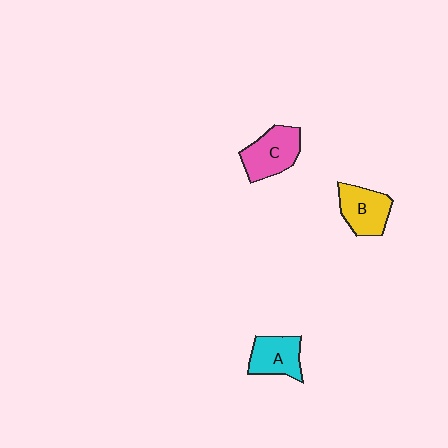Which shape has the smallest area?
Shape A (cyan).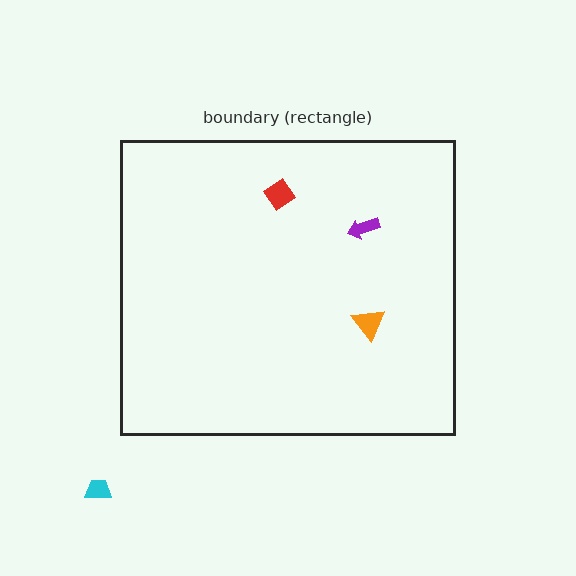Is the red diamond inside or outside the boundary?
Inside.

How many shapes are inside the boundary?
3 inside, 1 outside.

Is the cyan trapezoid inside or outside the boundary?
Outside.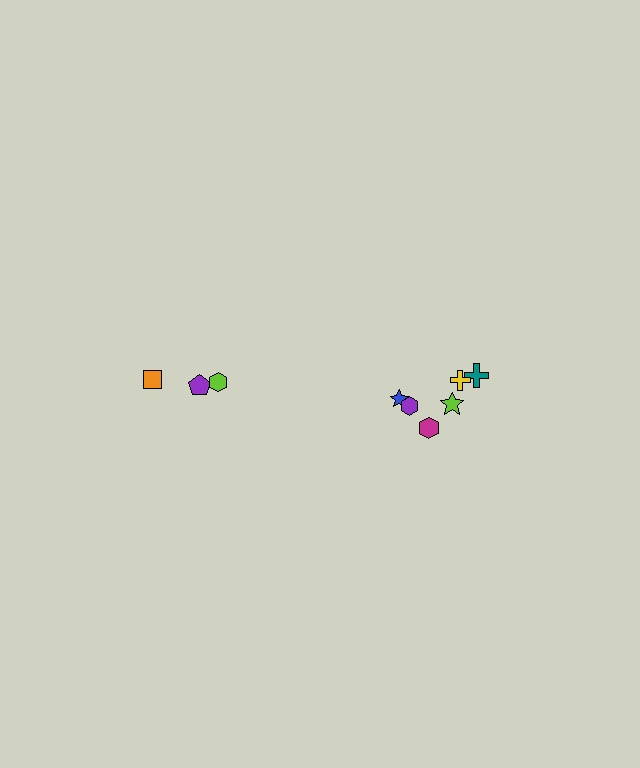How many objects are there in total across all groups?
There are 9 objects.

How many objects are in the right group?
There are 6 objects.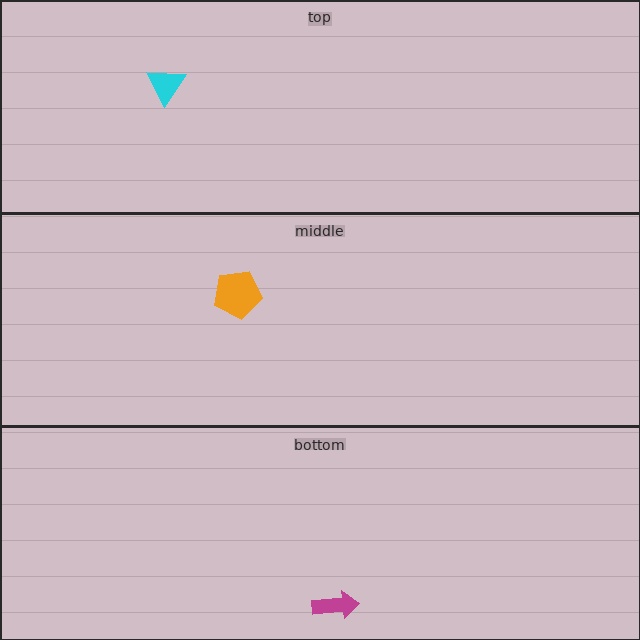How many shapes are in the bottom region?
1.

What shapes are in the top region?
The cyan triangle.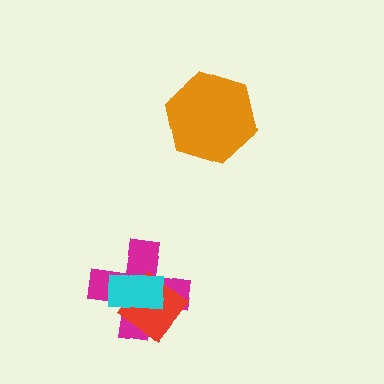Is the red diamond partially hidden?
Yes, it is partially covered by another shape.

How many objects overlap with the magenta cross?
2 objects overlap with the magenta cross.